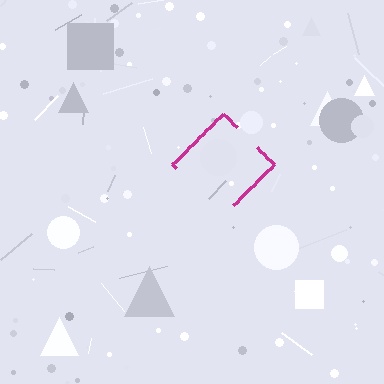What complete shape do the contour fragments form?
The contour fragments form a diamond.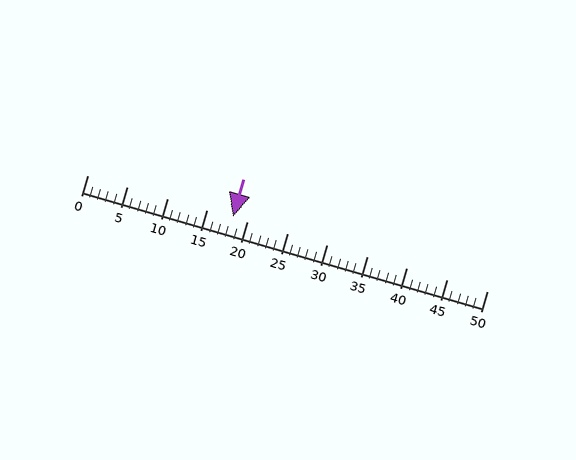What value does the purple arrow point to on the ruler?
The purple arrow points to approximately 18.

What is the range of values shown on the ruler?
The ruler shows values from 0 to 50.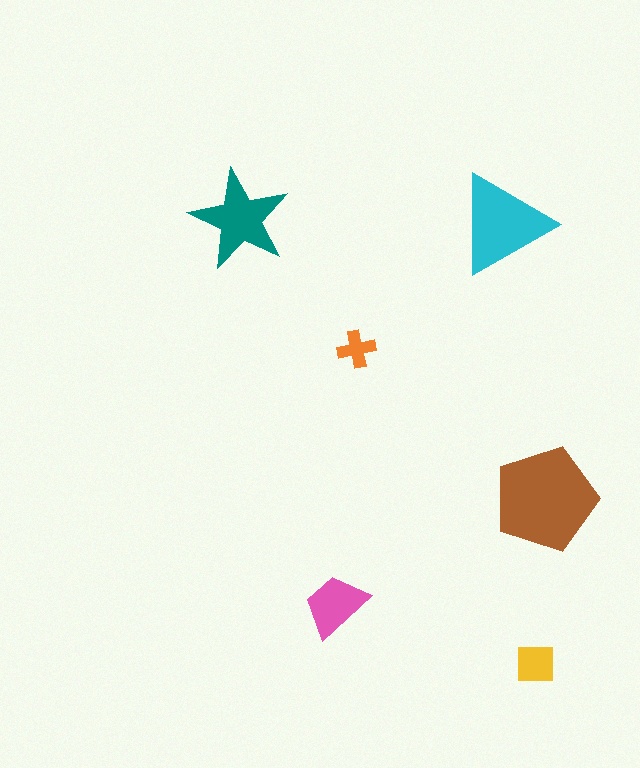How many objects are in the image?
There are 6 objects in the image.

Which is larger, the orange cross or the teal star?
The teal star.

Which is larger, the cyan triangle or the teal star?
The cyan triangle.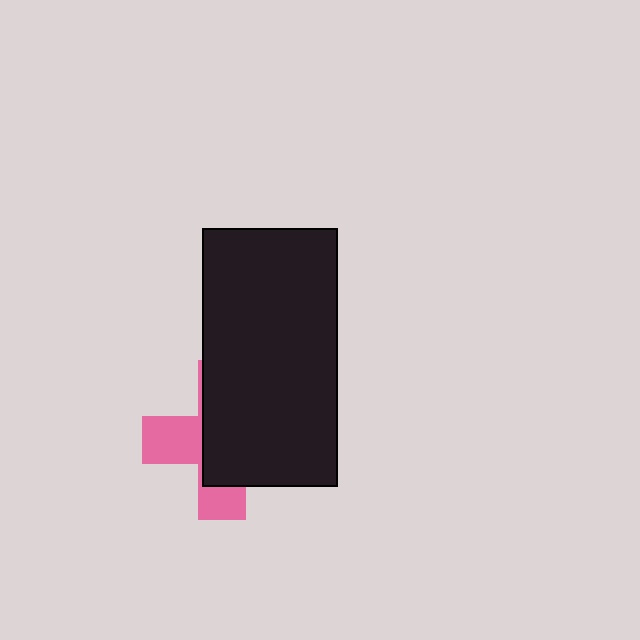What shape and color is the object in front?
The object in front is a black rectangle.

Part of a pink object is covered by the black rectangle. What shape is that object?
It is a cross.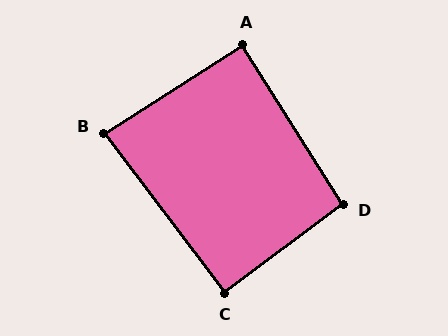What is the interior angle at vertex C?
Approximately 90 degrees (approximately right).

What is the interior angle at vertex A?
Approximately 90 degrees (approximately right).